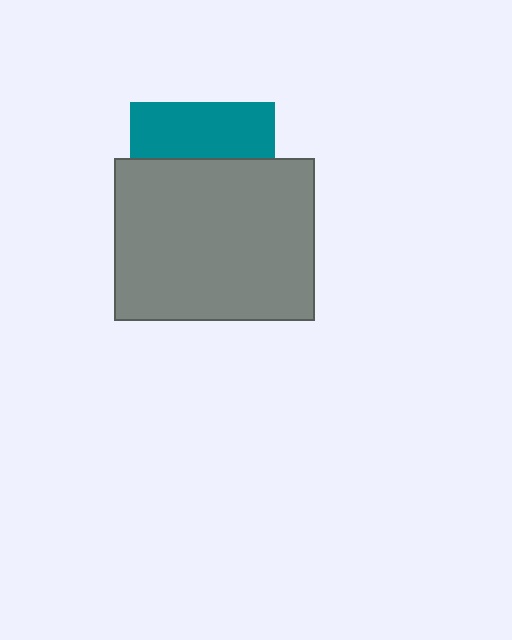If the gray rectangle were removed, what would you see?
You would see the complete teal square.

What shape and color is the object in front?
The object in front is a gray rectangle.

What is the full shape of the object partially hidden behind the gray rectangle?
The partially hidden object is a teal square.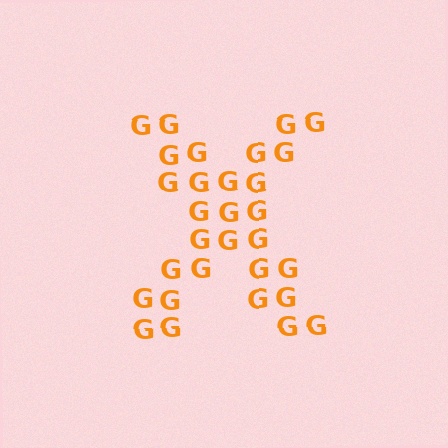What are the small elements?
The small elements are letter G's.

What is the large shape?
The large shape is the letter X.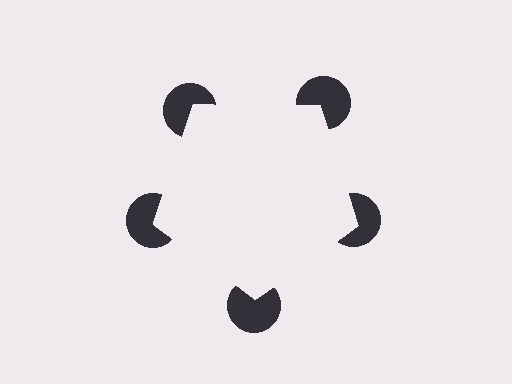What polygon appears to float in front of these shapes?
An illusory pentagon — its edges are inferred from the aligned wedge cuts in the pac-man discs, not physically drawn.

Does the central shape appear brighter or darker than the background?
It typically appears slightly brighter than the background, even though no actual brightness change is drawn.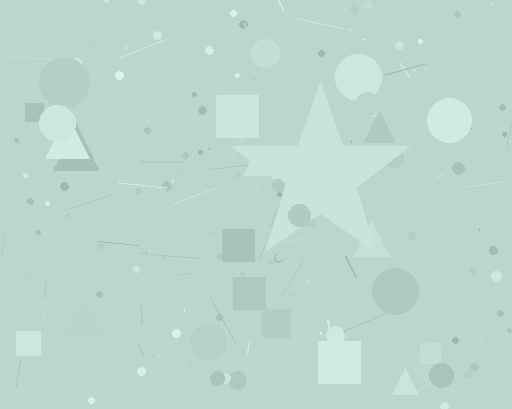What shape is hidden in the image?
A star is hidden in the image.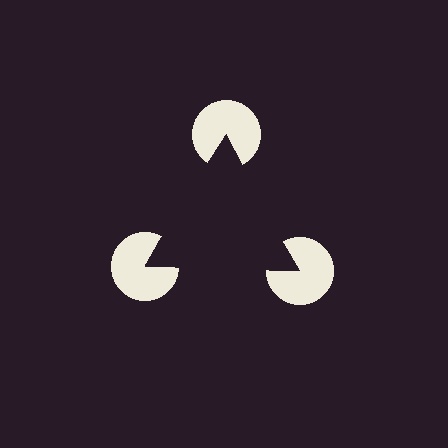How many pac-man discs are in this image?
There are 3 — one at each vertex of the illusory triangle.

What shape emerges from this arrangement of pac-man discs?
An illusory triangle — its edges are inferred from the aligned wedge cuts in the pac-man discs, not physically drawn.